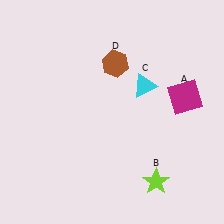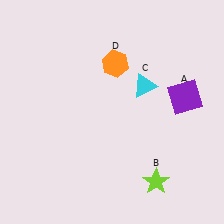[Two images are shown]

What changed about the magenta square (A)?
In Image 1, A is magenta. In Image 2, it changed to purple.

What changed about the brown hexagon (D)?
In Image 1, D is brown. In Image 2, it changed to orange.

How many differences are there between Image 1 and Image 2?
There are 2 differences between the two images.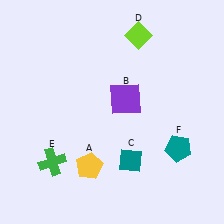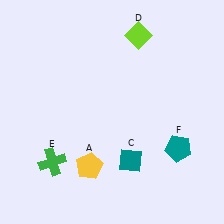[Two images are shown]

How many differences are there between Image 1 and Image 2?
There is 1 difference between the two images.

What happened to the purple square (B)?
The purple square (B) was removed in Image 2. It was in the top-right area of Image 1.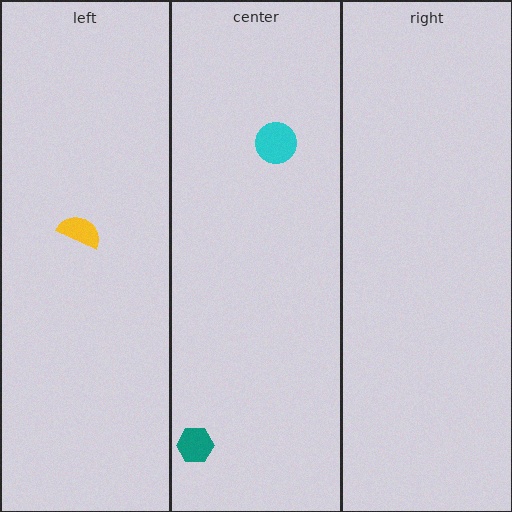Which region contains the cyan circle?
The center region.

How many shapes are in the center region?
2.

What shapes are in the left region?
The yellow semicircle.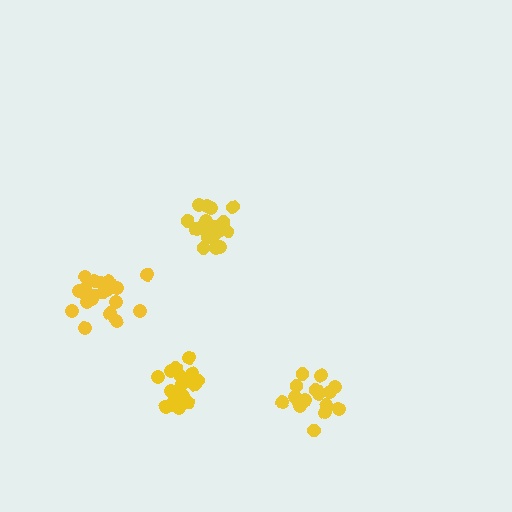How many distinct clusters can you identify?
There are 4 distinct clusters.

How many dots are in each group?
Group 1: 17 dots, Group 2: 20 dots, Group 3: 18 dots, Group 4: 20 dots (75 total).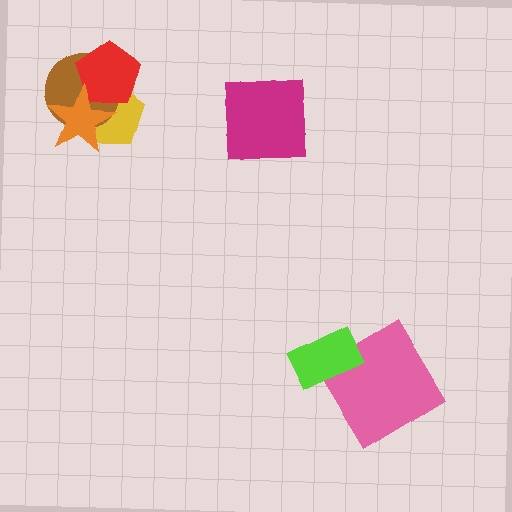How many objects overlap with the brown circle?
3 objects overlap with the brown circle.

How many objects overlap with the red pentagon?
3 objects overlap with the red pentagon.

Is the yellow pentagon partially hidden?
Yes, it is partially covered by another shape.